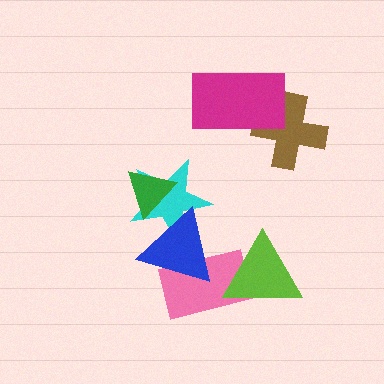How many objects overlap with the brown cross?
1 object overlaps with the brown cross.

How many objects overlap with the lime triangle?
1 object overlaps with the lime triangle.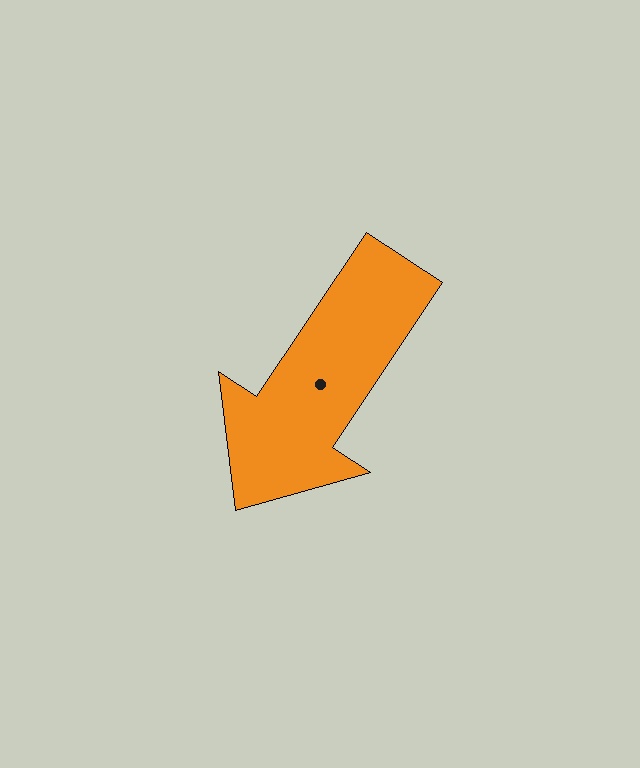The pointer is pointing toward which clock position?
Roughly 7 o'clock.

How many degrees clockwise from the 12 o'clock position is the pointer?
Approximately 214 degrees.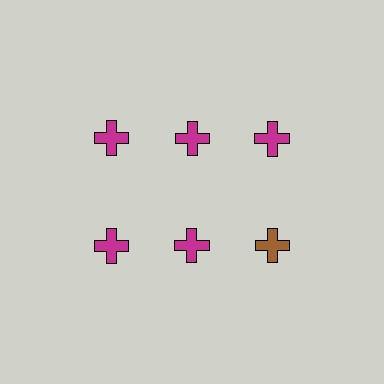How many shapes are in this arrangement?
There are 6 shapes arranged in a grid pattern.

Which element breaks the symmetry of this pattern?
The brown cross in the second row, center column breaks the symmetry. All other shapes are magenta crosses.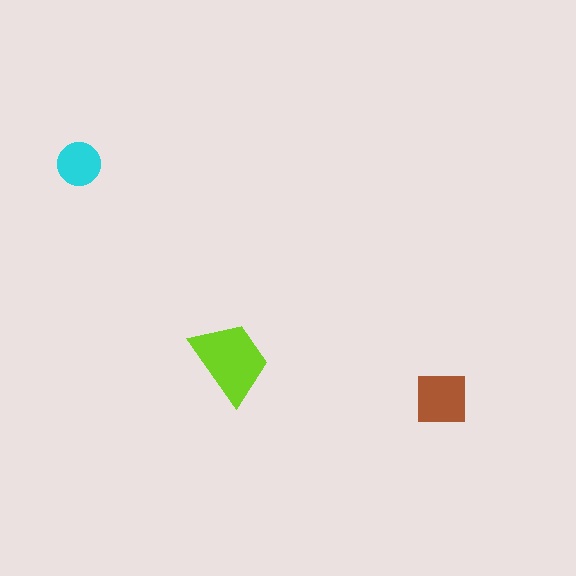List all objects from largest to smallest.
The lime trapezoid, the brown square, the cyan circle.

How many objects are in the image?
There are 3 objects in the image.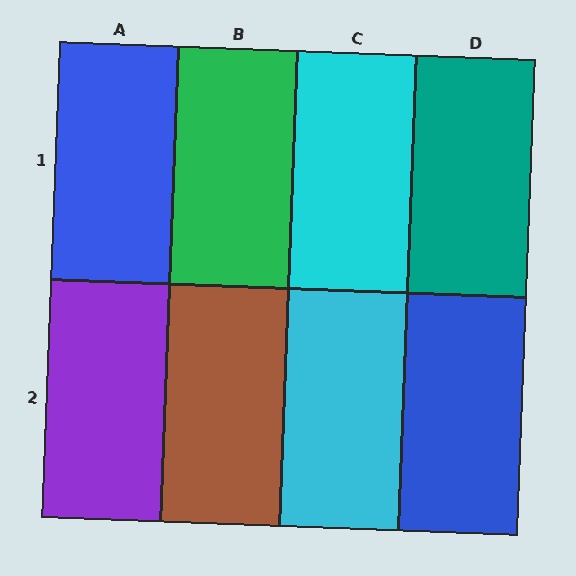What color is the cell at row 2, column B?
Brown.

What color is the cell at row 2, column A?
Purple.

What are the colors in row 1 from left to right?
Blue, green, cyan, teal.